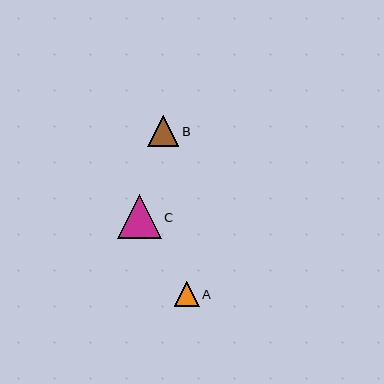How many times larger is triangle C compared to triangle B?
Triangle C is approximately 1.4 times the size of triangle B.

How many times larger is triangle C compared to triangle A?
Triangle C is approximately 1.8 times the size of triangle A.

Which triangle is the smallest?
Triangle A is the smallest with a size of approximately 25 pixels.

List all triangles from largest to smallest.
From largest to smallest: C, B, A.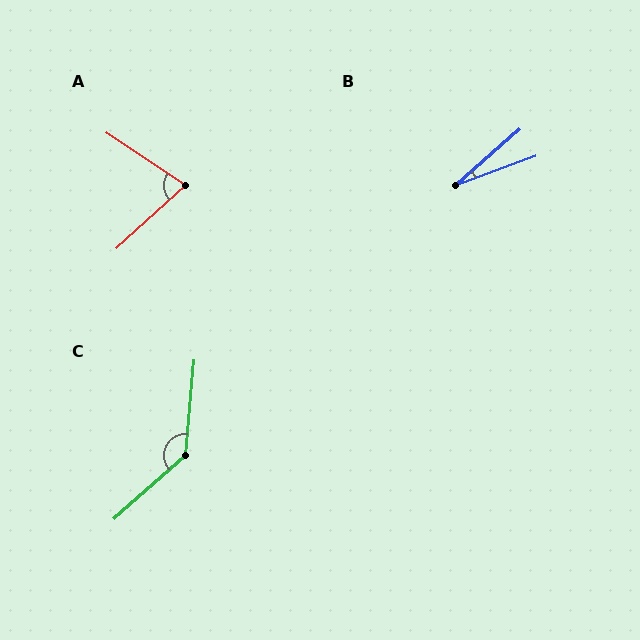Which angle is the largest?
C, at approximately 137 degrees.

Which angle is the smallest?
B, at approximately 21 degrees.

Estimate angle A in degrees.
Approximately 77 degrees.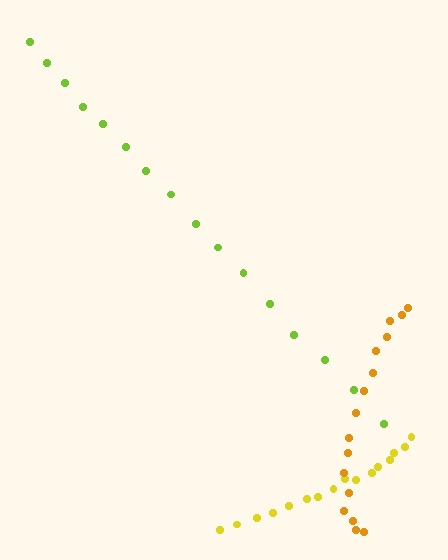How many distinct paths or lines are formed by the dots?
There are 3 distinct paths.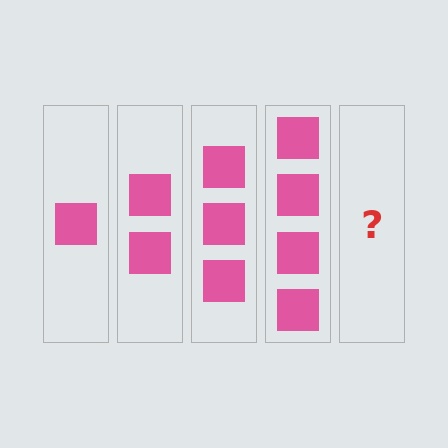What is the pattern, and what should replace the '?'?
The pattern is that each step adds one more square. The '?' should be 5 squares.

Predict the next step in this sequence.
The next step is 5 squares.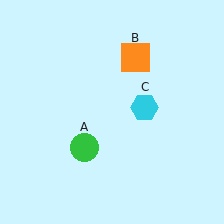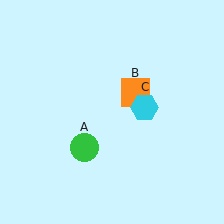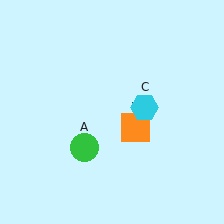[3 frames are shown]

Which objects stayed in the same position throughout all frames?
Green circle (object A) and cyan hexagon (object C) remained stationary.